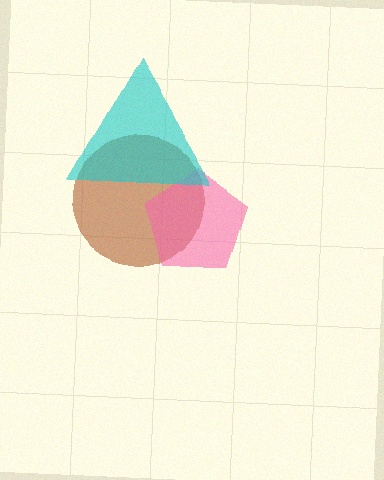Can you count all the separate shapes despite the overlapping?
Yes, there are 3 separate shapes.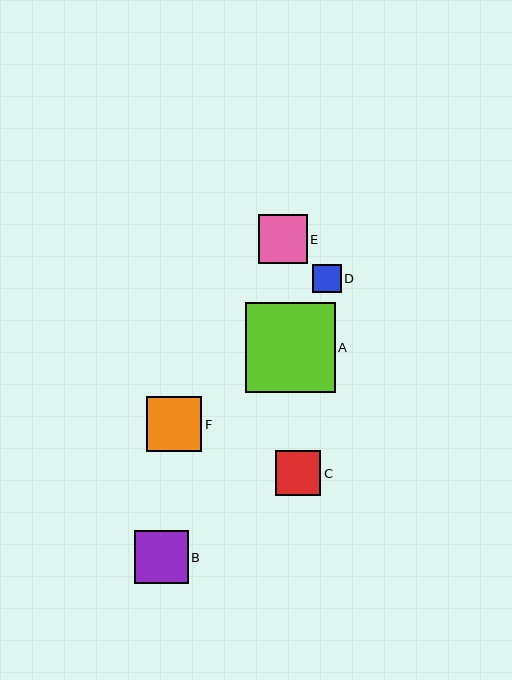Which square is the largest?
Square A is the largest with a size of approximately 90 pixels.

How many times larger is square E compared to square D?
Square E is approximately 1.7 times the size of square D.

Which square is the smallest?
Square D is the smallest with a size of approximately 29 pixels.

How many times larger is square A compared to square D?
Square A is approximately 3.1 times the size of square D.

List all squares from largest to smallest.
From largest to smallest: A, F, B, E, C, D.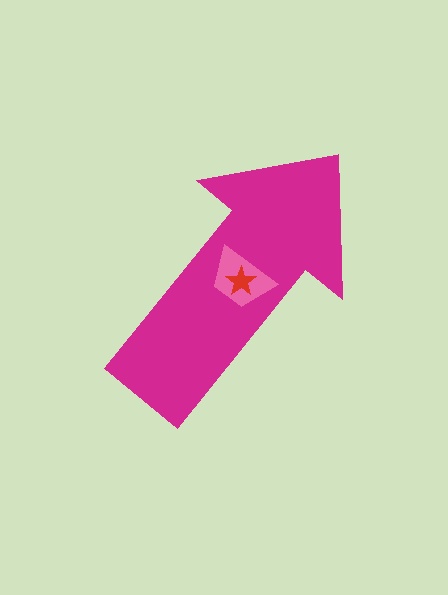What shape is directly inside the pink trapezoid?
The red star.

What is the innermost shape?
The red star.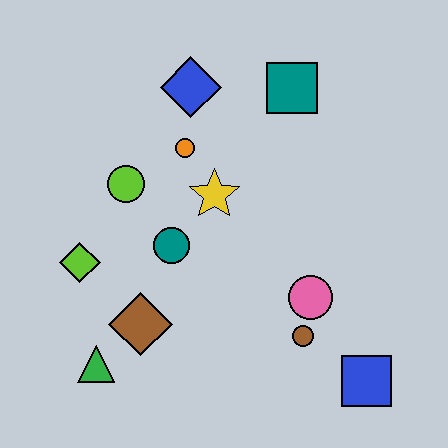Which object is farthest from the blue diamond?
The blue square is farthest from the blue diamond.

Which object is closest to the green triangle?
The brown diamond is closest to the green triangle.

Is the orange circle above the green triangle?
Yes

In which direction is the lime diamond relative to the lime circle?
The lime diamond is below the lime circle.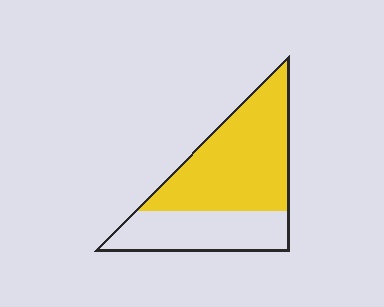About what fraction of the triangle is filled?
About five eighths (5/8).